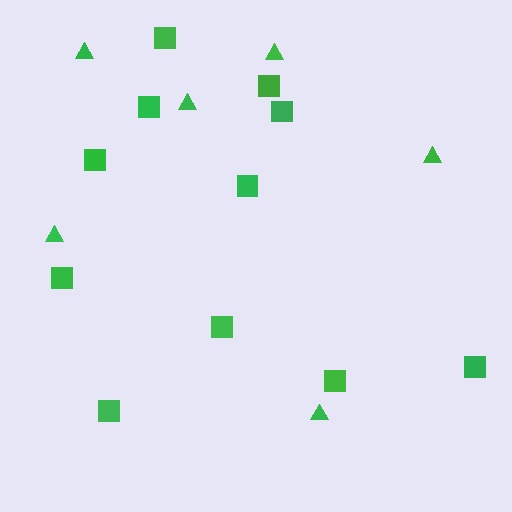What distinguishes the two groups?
There are 2 groups: one group of squares (11) and one group of triangles (6).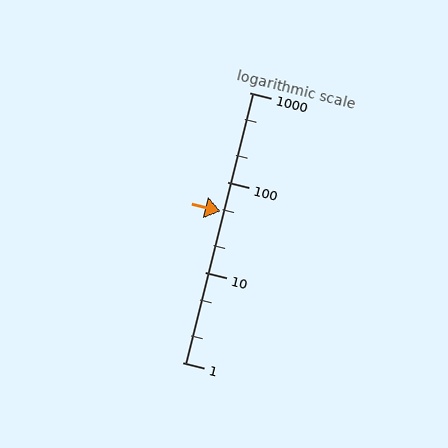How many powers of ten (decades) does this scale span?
The scale spans 3 decades, from 1 to 1000.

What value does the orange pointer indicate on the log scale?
The pointer indicates approximately 48.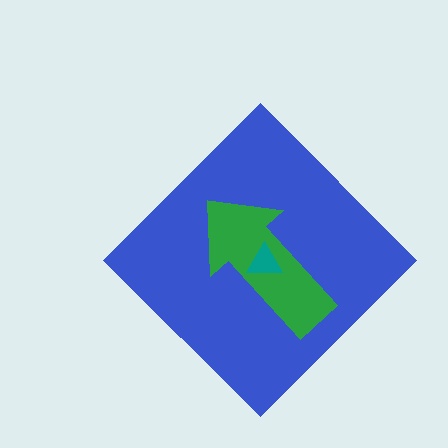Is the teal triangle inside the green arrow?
Yes.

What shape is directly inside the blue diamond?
The green arrow.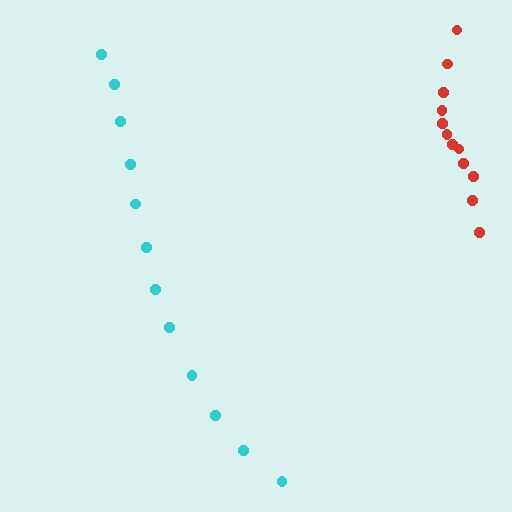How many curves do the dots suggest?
There are 2 distinct paths.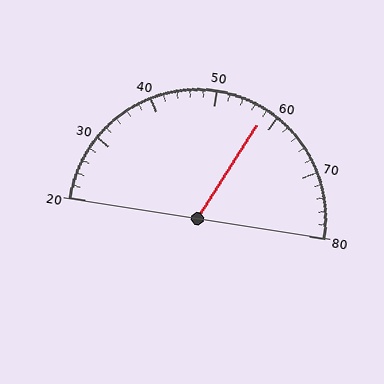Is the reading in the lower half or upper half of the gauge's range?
The reading is in the upper half of the range (20 to 80).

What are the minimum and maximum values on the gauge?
The gauge ranges from 20 to 80.